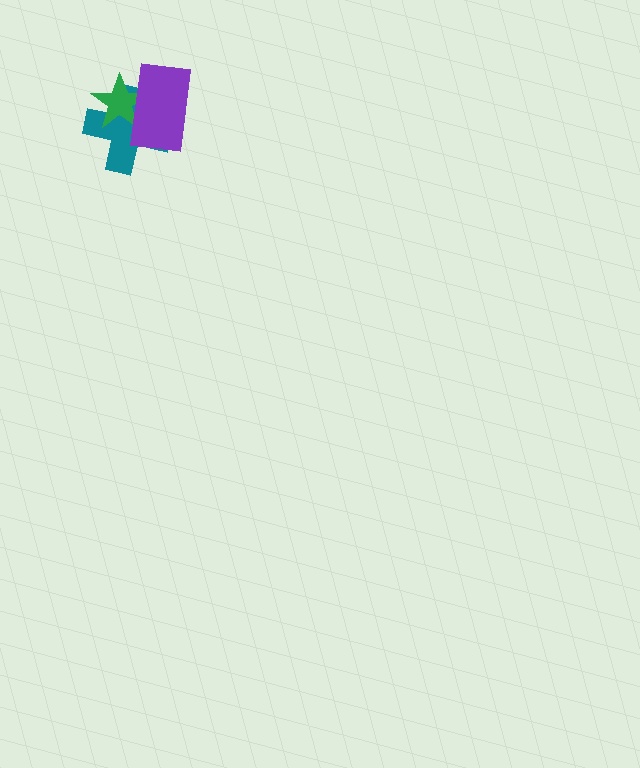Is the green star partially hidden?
Yes, it is partially covered by another shape.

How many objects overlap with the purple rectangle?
2 objects overlap with the purple rectangle.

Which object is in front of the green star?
The purple rectangle is in front of the green star.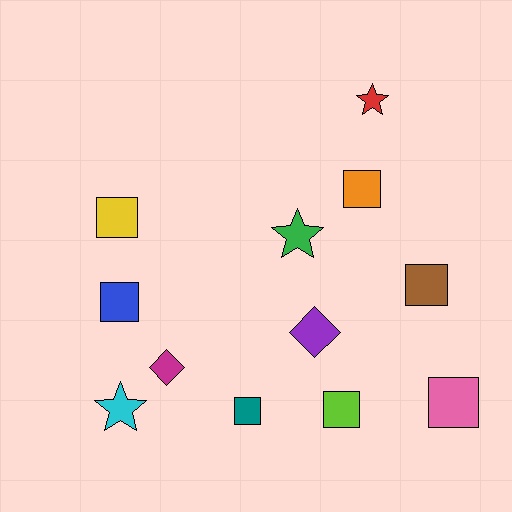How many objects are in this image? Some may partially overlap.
There are 12 objects.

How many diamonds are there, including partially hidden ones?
There are 2 diamonds.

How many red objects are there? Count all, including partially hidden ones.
There is 1 red object.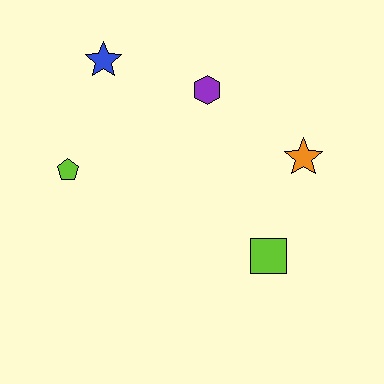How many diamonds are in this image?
There are no diamonds.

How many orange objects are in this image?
There is 1 orange object.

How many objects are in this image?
There are 5 objects.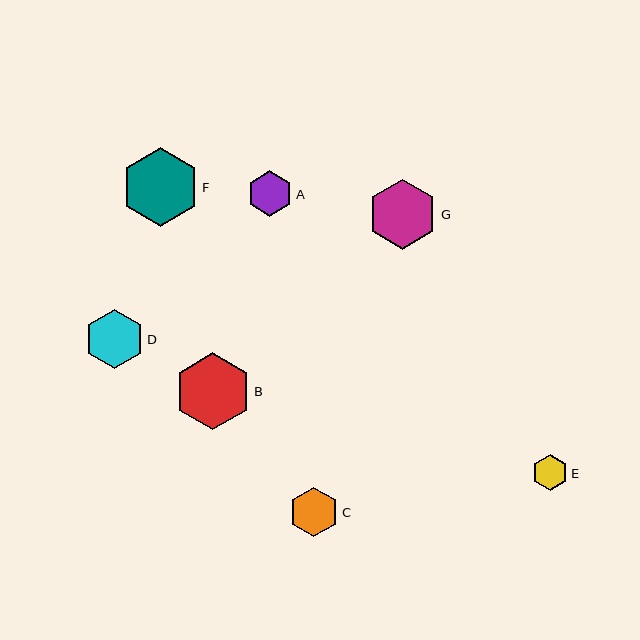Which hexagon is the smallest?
Hexagon E is the smallest with a size of approximately 36 pixels.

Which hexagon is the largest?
Hexagon F is the largest with a size of approximately 79 pixels.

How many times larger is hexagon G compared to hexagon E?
Hexagon G is approximately 2.0 times the size of hexagon E.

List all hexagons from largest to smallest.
From largest to smallest: F, B, G, D, C, A, E.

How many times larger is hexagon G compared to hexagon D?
Hexagon G is approximately 1.2 times the size of hexagon D.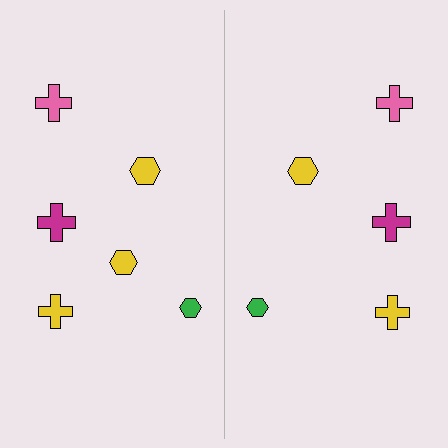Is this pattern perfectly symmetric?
No, the pattern is not perfectly symmetric. A yellow hexagon is missing from the right side.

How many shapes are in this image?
There are 11 shapes in this image.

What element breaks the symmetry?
A yellow hexagon is missing from the right side.